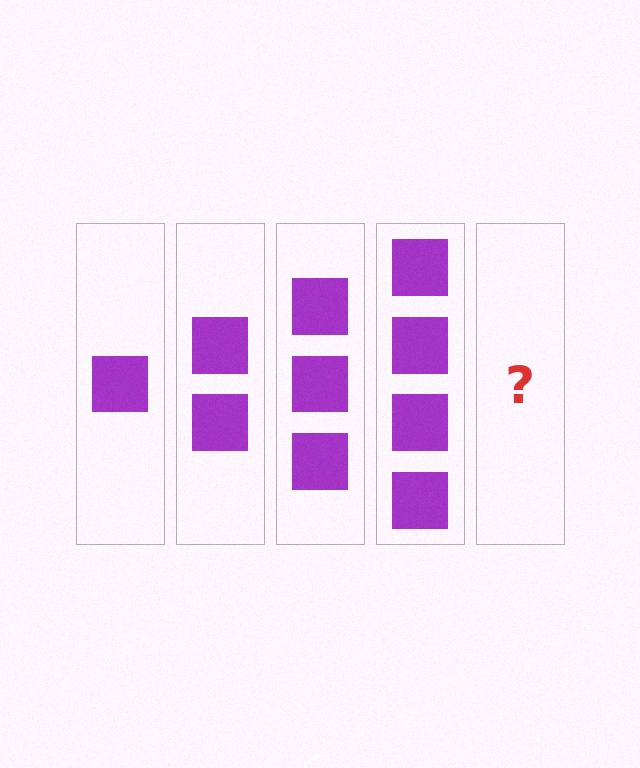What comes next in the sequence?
The next element should be 5 squares.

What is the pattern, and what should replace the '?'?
The pattern is that each step adds one more square. The '?' should be 5 squares.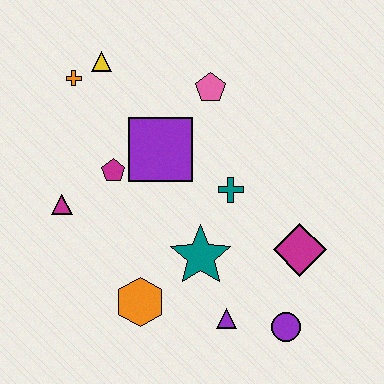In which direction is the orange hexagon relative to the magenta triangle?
The orange hexagon is below the magenta triangle.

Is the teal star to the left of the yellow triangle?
No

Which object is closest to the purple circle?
The purple triangle is closest to the purple circle.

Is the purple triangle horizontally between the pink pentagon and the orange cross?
No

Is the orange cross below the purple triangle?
No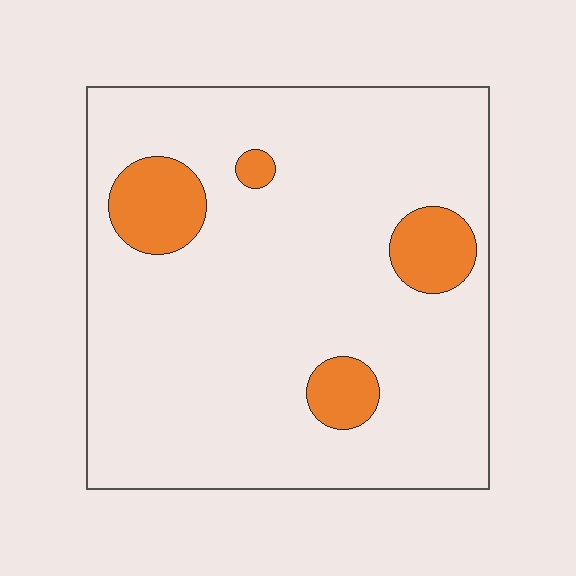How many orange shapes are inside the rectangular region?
4.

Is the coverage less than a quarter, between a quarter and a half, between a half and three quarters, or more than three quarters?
Less than a quarter.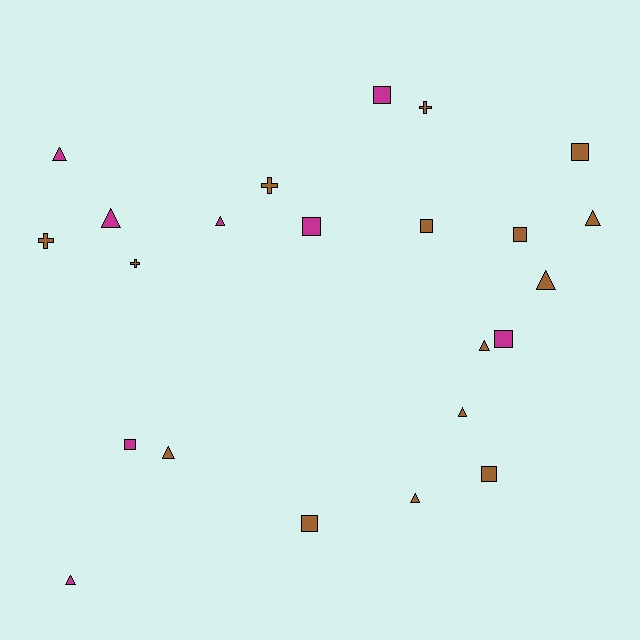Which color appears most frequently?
Brown, with 15 objects.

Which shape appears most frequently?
Triangle, with 10 objects.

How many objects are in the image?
There are 23 objects.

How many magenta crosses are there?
There are no magenta crosses.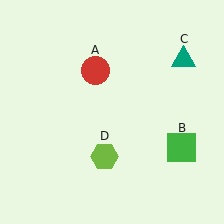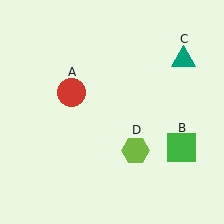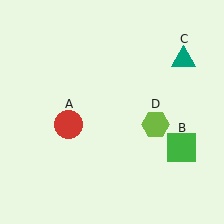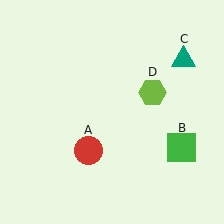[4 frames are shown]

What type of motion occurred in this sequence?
The red circle (object A), lime hexagon (object D) rotated counterclockwise around the center of the scene.